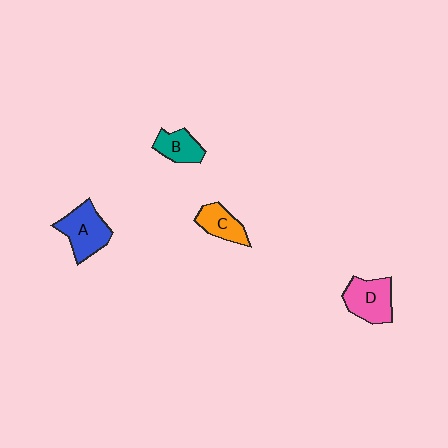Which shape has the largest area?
Shape A (blue).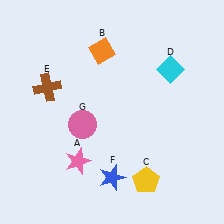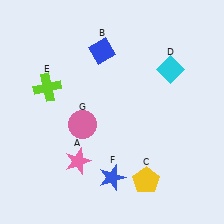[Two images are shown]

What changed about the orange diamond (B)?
In Image 1, B is orange. In Image 2, it changed to blue.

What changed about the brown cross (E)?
In Image 1, E is brown. In Image 2, it changed to lime.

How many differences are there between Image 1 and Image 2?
There are 2 differences between the two images.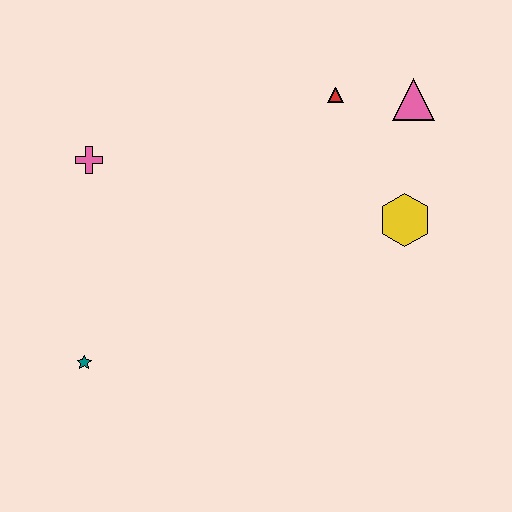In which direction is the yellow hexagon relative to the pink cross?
The yellow hexagon is to the right of the pink cross.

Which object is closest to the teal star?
The pink cross is closest to the teal star.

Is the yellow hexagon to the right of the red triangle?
Yes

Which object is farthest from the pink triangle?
The teal star is farthest from the pink triangle.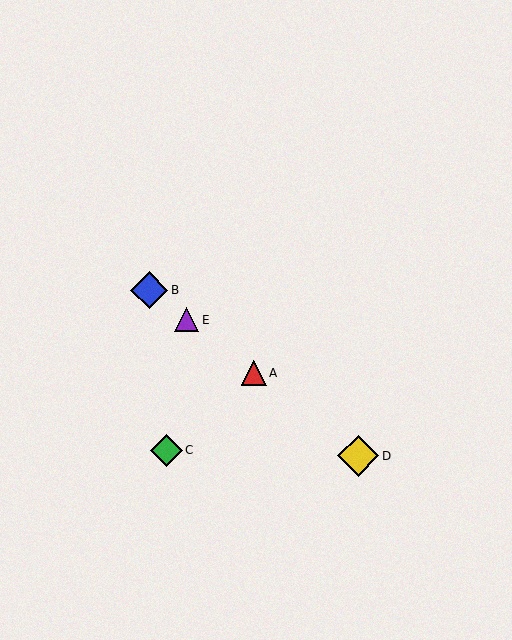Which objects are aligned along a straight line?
Objects A, B, D, E are aligned along a straight line.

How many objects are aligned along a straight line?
4 objects (A, B, D, E) are aligned along a straight line.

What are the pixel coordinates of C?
Object C is at (166, 450).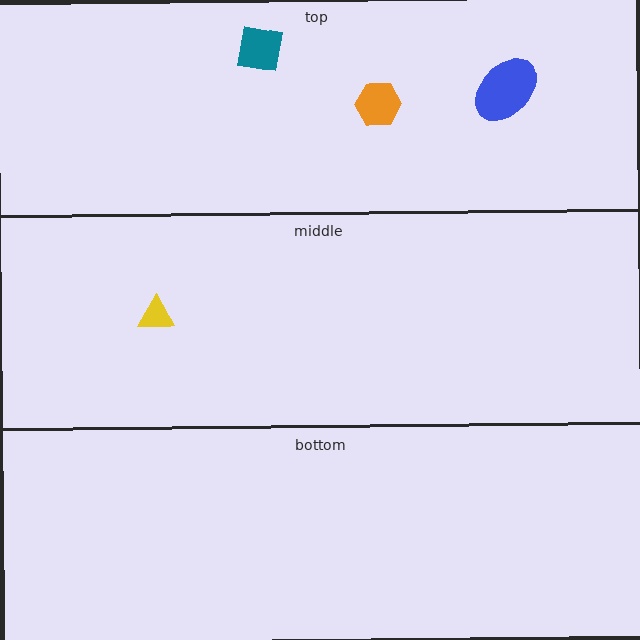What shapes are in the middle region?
The yellow triangle.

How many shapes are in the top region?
3.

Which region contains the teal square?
The top region.